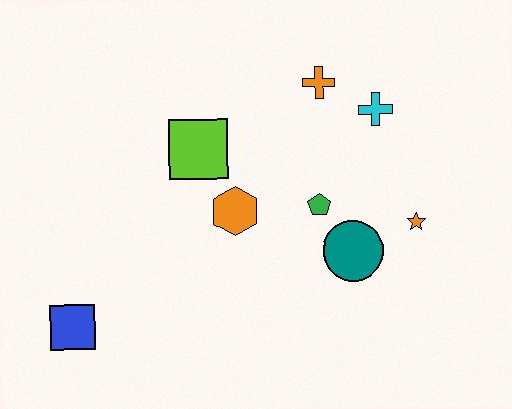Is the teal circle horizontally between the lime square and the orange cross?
No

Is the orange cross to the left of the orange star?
Yes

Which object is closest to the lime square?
The orange hexagon is closest to the lime square.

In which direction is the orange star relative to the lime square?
The orange star is to the right of the lime square.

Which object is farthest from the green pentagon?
The blue square is farthest from the green pentagon.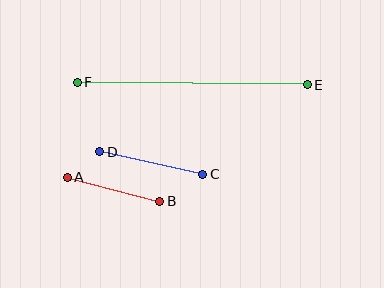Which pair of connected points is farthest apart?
Points E and F are farthest apart.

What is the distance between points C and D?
The distance is approximately 105 pixels.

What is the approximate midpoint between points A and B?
The midpoint is at approximately (113, 189) pixels.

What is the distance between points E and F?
The distance is approximately 230 pixels.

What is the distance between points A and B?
The distance is approximately 95 pixels.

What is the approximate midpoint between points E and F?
The midpoint is at approximately (192, 84) pixels.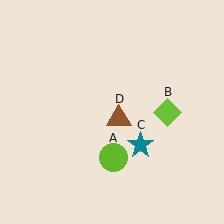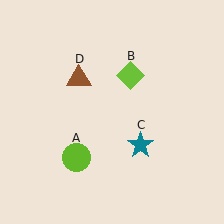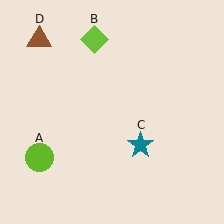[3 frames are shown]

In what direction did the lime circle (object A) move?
The lime circle (object A) moved left.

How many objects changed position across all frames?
3 objects changed position: lime circle (object A), lime diamond (object B), brown triangle (object D).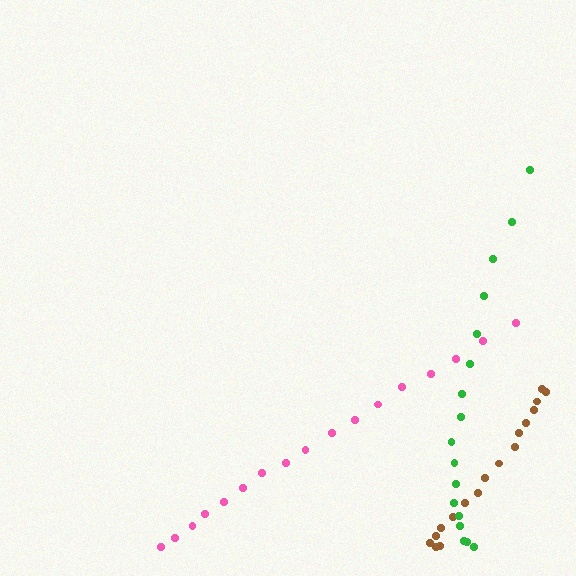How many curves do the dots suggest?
There are 3 distinct paths.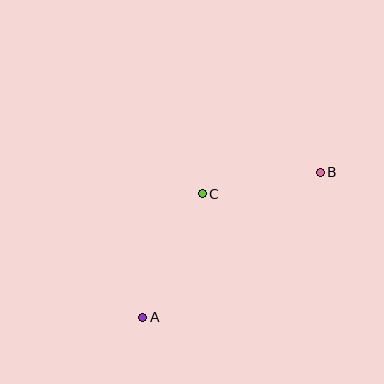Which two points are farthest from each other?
Points A and B are farthest from each other.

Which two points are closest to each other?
Points B and C are closest to each other.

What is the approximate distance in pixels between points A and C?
The distance between A and C is approximately 137 pixels.